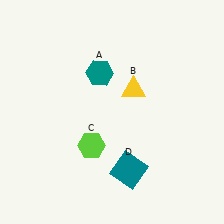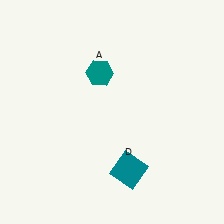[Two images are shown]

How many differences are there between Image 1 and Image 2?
There are 2 differences between the two images.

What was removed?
The yellow triangle (B), the lime hexagon (C) were removed in Image 2.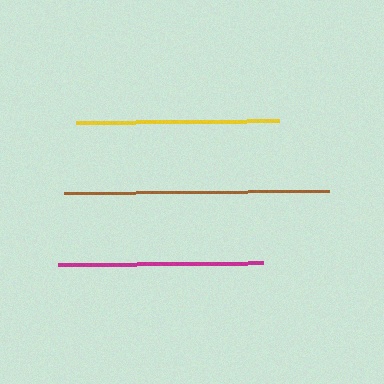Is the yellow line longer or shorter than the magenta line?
The magenta line is longer than the yellow line.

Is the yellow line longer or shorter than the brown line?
The brown line is longer than the yellow line.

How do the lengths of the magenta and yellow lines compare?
The magenta and yellow lines are approximately the same length.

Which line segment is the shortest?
The yellow line is the shortest at approximately 204 pixels.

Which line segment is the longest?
The brown line is the longest at approximately 265 pixels.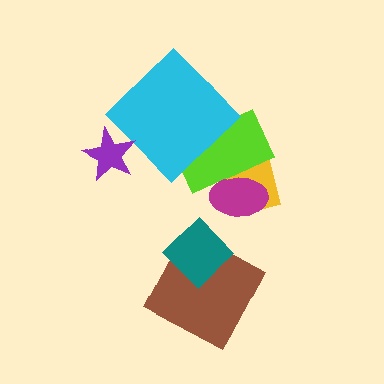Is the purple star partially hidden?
No, no other shape covers it.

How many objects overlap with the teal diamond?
1 object overlaps with the teal diamond.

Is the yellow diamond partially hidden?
Yes, it is partially covered by another shape.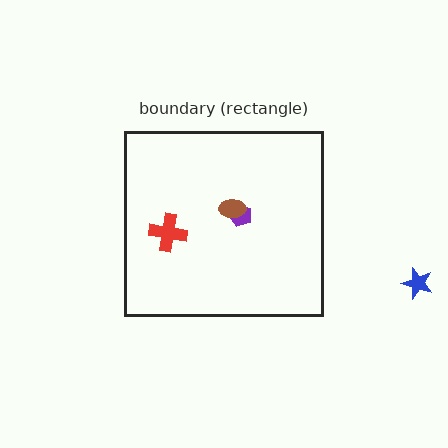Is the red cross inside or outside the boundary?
Inside.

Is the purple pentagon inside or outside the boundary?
Inside.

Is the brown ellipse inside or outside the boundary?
Inside.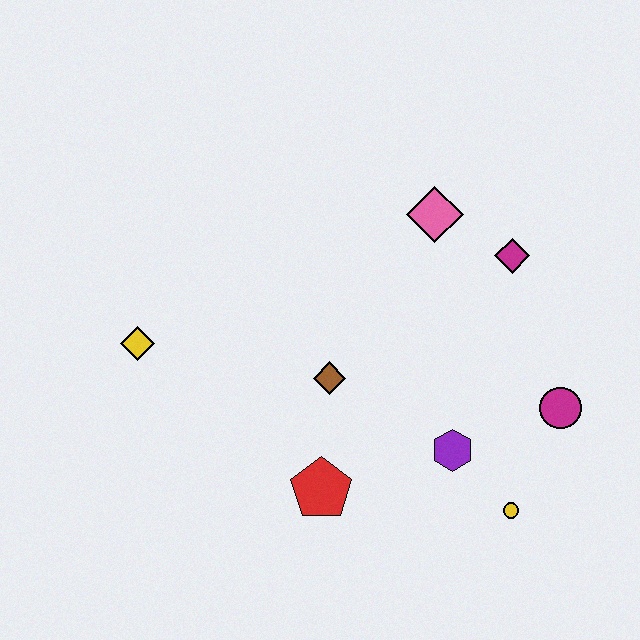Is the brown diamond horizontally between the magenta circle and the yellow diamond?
Yes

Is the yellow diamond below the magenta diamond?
Yes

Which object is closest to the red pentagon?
The brown diamond is closest to the red pentagon.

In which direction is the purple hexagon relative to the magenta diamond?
The purple hexagon is below the magenta diamond.